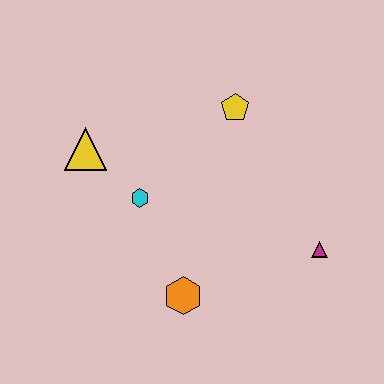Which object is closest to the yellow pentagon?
The cyan hexagon is closest to the yellow pentagon.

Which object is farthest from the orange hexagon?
The yellow pentagon is farthest from the orange hexagon.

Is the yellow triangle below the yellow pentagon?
Yes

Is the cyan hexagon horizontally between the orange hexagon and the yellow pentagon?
No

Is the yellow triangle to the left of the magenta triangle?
Yes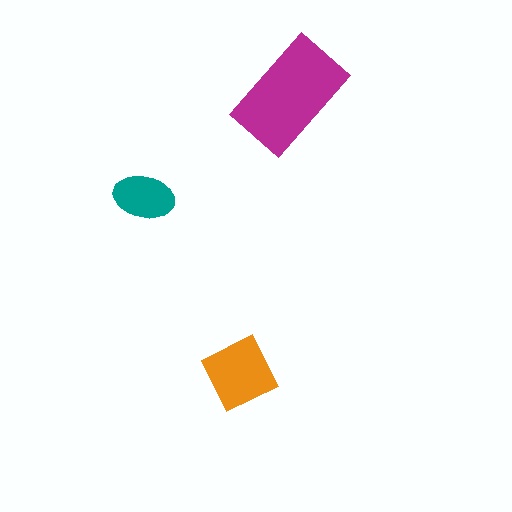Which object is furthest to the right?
The magenta rectangle is rightmost.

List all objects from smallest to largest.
The teal ellipse, the orange diamond, the magenta rectangle.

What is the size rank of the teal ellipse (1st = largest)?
3rd.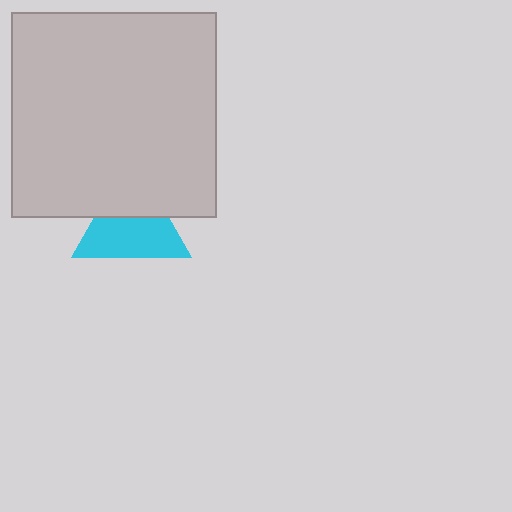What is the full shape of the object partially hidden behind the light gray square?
The partially hidden object is a cyan triangle.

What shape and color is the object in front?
The object in front is a light gray square.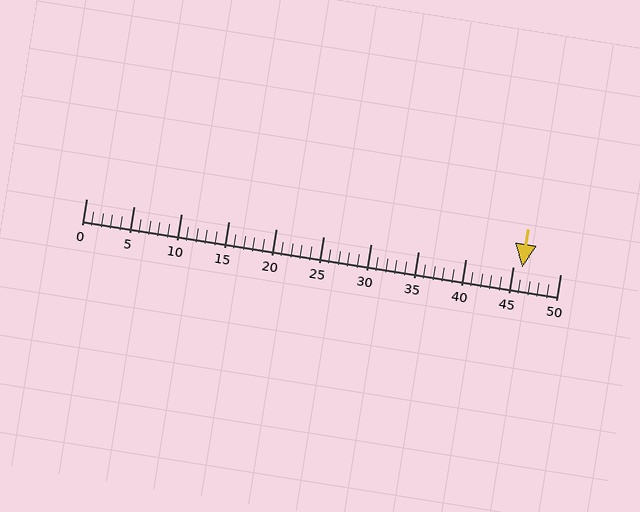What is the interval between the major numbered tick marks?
The major tick marks are spaced 5 units apart.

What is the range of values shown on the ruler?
The ruler shows values from 0 to 50.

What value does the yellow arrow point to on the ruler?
The yellow arrow points to approximately 46.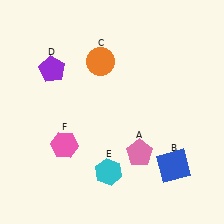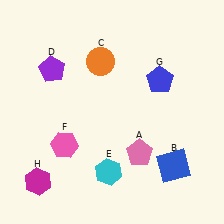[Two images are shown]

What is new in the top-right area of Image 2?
A blue pentagon (G) was added in the top-right area of Image 2.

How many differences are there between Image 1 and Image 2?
There are 2 differences between the two images.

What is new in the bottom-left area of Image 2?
A magenta hexagon (H) was added in the bottom-left area of Image 2.